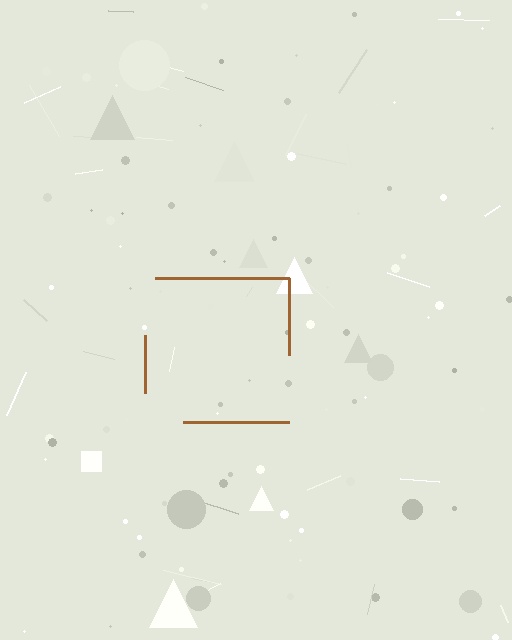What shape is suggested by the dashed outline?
The dashed outline suggests a square.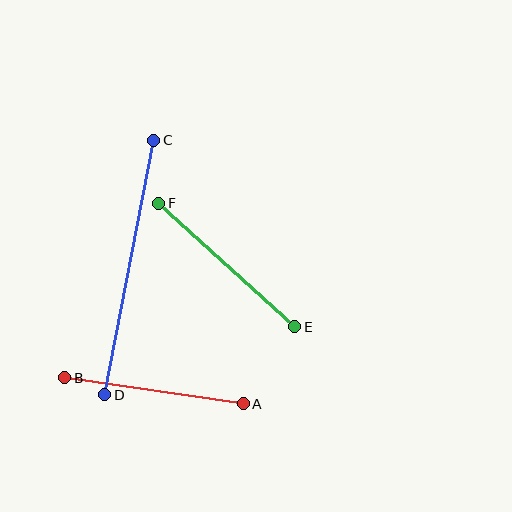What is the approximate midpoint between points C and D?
The midpoint is at approximately (129, 267) pixels.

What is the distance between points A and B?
The distance is approximately 180 pixels.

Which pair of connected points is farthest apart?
Points C and D are farthest apart.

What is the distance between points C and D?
The distance is approximately 259 pixels.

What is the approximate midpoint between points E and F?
The midpoint is at approximately (227, 265) pixels.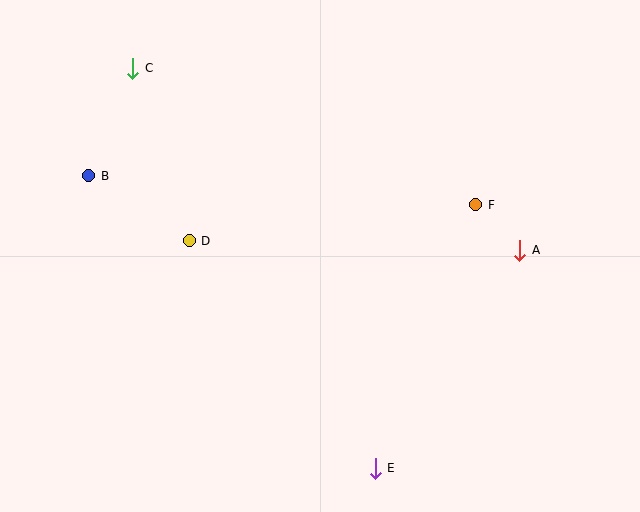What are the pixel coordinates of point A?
Point A is at (520, 250).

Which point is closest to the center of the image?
Point D at (189, 241) is closest to the center.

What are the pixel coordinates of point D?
Point D is at (189, 241).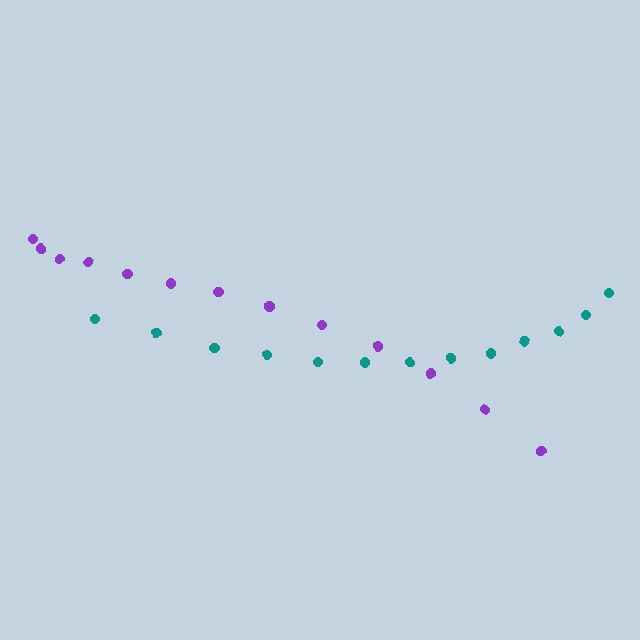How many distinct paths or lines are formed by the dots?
There are 2 distinct paths.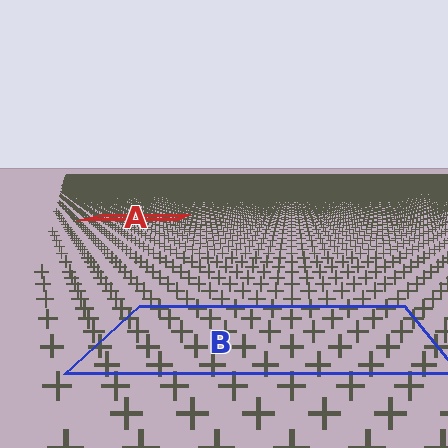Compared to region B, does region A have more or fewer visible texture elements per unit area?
Region A has more texture elements per unit area — they are packed more densely because it is farther away.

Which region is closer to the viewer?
Region B is closer. The texture elements there are larger and more spread out.